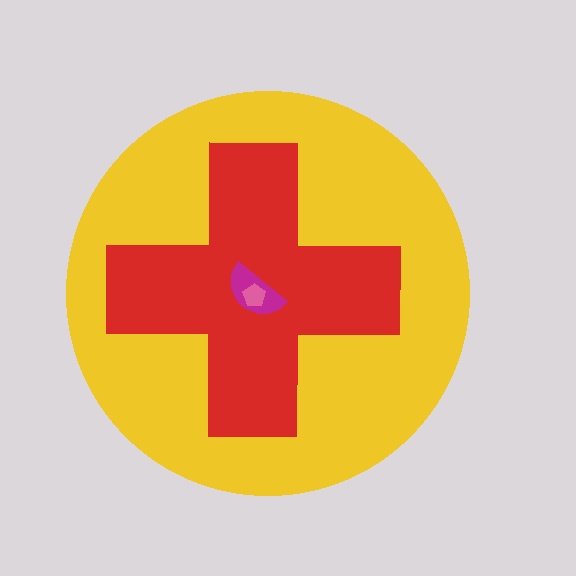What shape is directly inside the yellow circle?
The red cross.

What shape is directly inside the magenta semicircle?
The pink pentagon.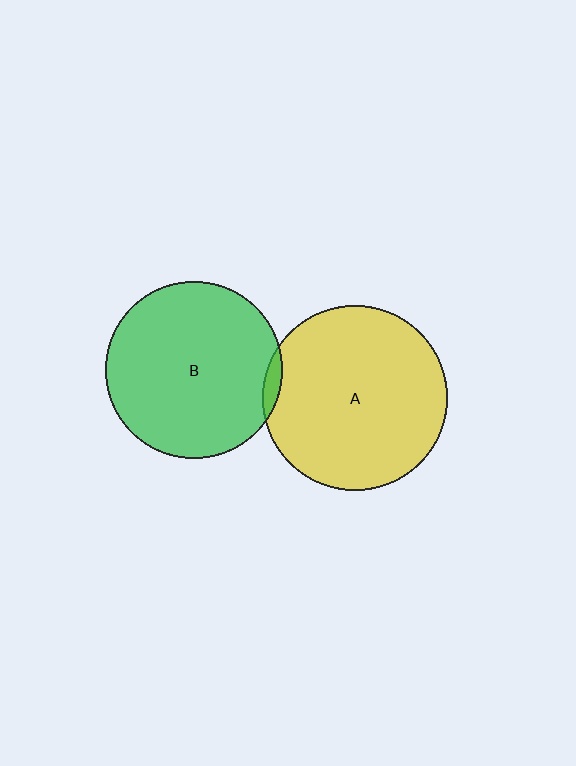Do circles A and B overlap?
Yes.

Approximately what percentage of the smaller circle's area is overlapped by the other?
Approximately 5%.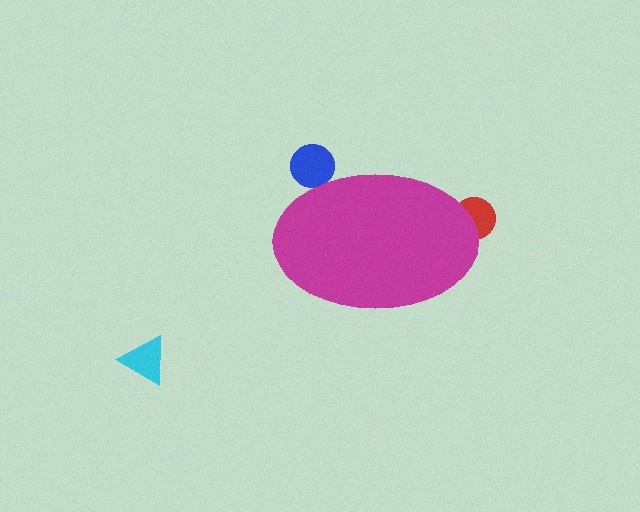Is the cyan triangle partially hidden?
No, the cyan triangle is fully visible.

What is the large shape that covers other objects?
A magenta ellipse.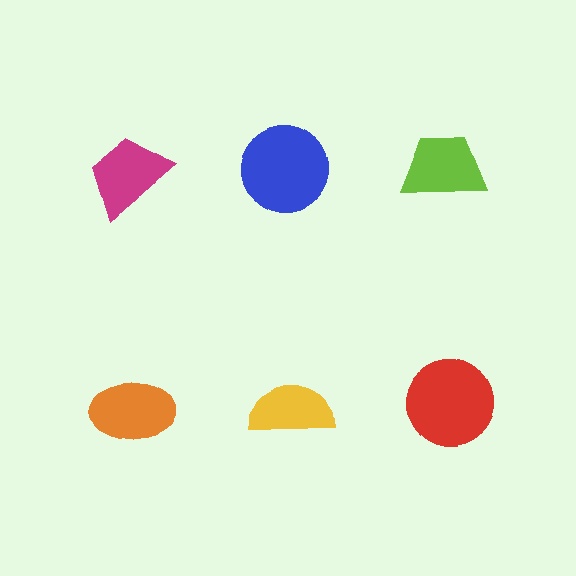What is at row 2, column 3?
A red circle.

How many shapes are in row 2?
3 shapes.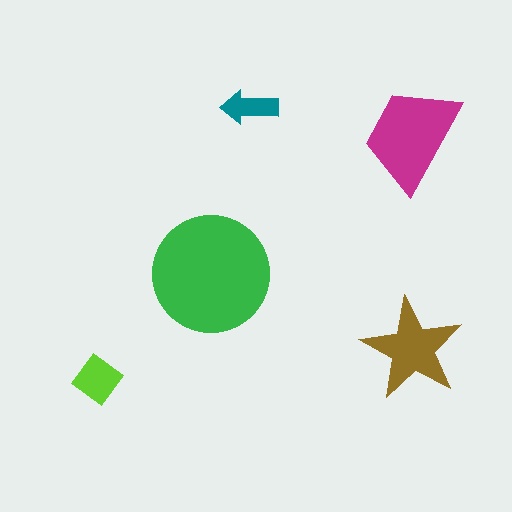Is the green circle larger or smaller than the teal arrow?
Larger.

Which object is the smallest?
The teal arrow.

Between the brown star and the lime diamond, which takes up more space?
The brown star.